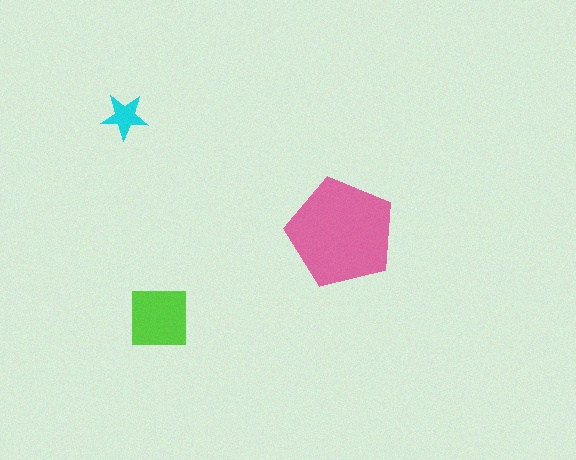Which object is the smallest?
The cyan star.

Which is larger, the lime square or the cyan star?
The lime square.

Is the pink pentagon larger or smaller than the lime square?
Larger.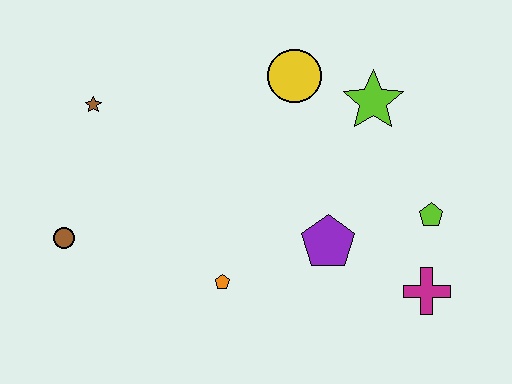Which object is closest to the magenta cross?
The lime pentagon is closest to the magenta cross.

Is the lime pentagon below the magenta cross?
No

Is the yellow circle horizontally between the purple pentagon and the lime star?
No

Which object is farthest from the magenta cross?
The brown star is farthest from the magenta cross.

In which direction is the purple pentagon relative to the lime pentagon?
The purple pentagon is to the left of the lime pentagon.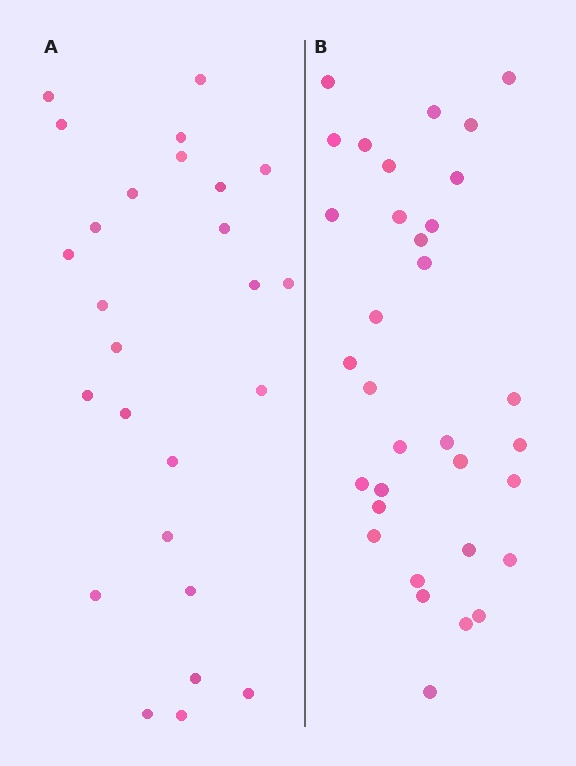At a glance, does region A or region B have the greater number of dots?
Region B (the right region) has more dots.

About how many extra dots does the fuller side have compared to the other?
Region B has roughly 8 or so more dots than region A.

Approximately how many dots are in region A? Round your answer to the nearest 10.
About 30 dots. (The exact count is 26, which rounds to 30.)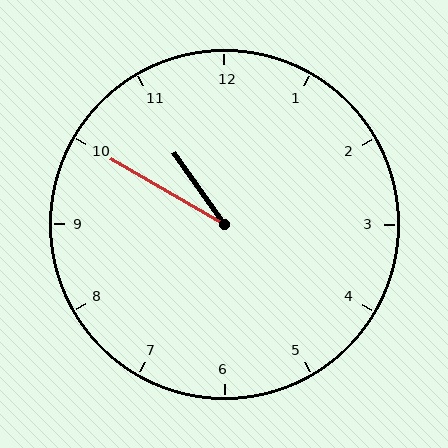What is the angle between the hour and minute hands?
Approximately 25 degrees.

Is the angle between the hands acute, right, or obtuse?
It is acute.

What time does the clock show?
10:50.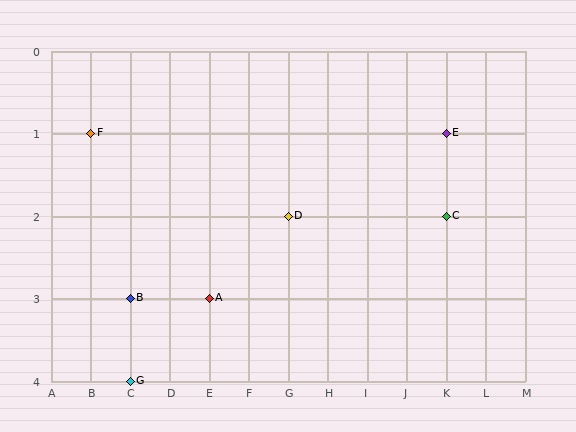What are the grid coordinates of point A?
Point A is at grid coordinates (E, 3).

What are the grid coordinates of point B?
Point B is at grid coordinates (C, 3).